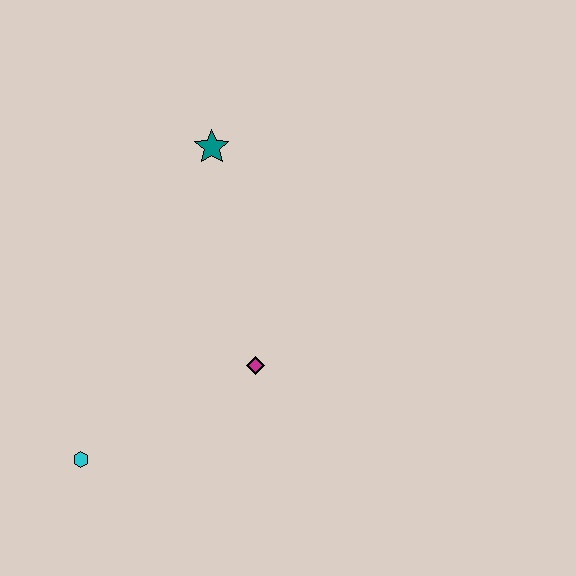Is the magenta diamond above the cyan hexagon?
Yes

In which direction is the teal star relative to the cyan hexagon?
The teal star is above the cyan hexagon.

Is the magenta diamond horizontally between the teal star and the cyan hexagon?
No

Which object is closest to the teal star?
The magenta diamond is closest to the teal star.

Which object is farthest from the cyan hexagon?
The teal star is farthest from the cyan hexagon.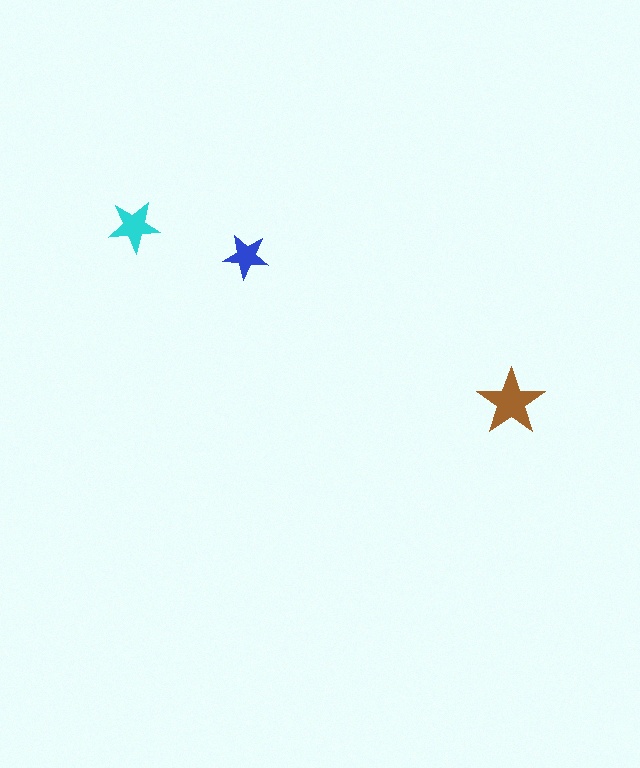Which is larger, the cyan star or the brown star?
The brown one.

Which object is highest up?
The cyan star is topmost.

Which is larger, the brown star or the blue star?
The brown one.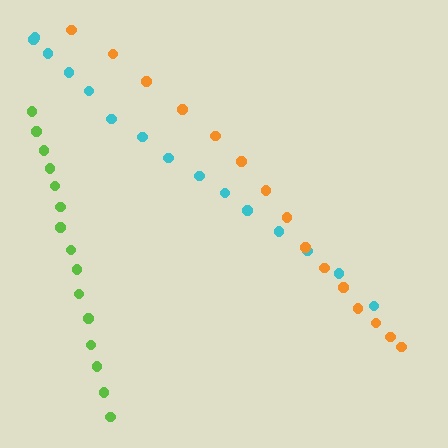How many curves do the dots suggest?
There are 3 distinct paths.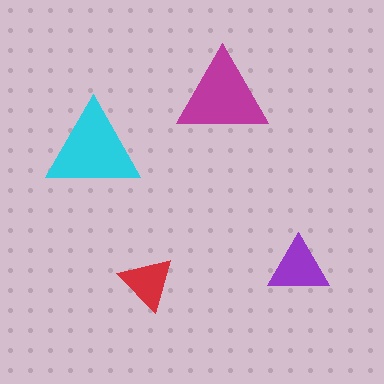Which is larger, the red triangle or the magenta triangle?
The magenta one.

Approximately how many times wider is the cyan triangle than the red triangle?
About 1.5 times wider.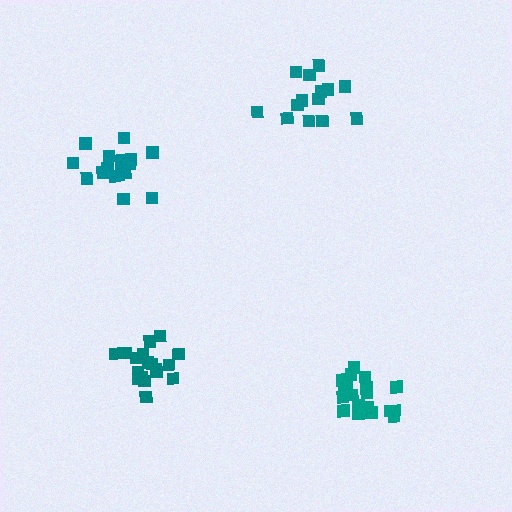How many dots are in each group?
Group 1: 17 dots, Group 2: 20 dots, Group 3: 18 dots, Group 4: 14 dots (69 total).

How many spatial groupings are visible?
There are 4 spatial groupings.